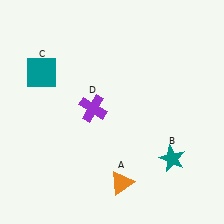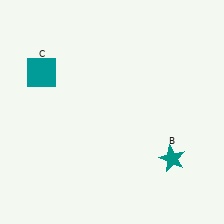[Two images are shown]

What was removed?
The purple cross (D), the orange triangle (A) were removed in Image 2.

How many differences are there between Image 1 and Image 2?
There are 2 differences between the two images.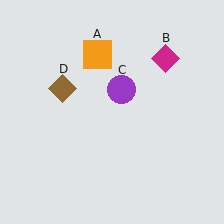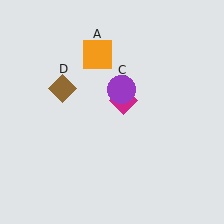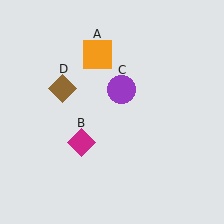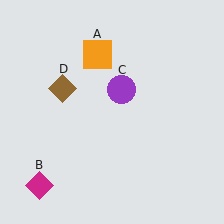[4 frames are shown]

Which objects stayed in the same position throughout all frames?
Orange square (object A) and purple circle (object C) and brown diamond (object D) remained stationary.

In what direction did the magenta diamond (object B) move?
The magenta diamond (object B) moved down and to the left.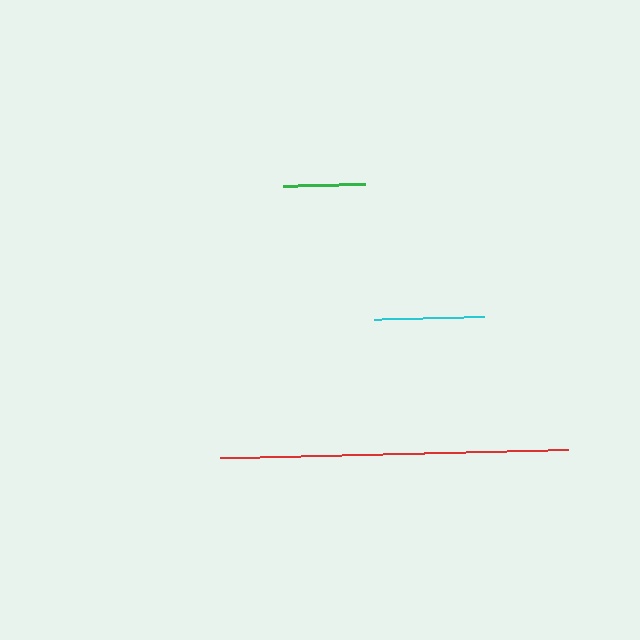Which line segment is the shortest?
The green line is the shortest at approximately 82 pixels.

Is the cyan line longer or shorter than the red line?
The red line is longer than the cyan line.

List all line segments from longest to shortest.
From longest to shortest: red, cyan, green.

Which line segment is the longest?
The red line is the longest at approximately 348 pixels.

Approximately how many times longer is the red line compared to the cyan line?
The red line is approximately 3.2 times the length of the cyan line.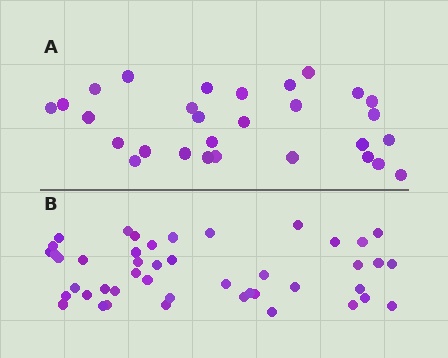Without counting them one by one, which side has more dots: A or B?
Region B (the bottom region) has more dots.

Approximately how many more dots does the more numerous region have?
Region B has approximately 15 more dots than region A.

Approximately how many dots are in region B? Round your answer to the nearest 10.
About 40 dots. (The exact count is 45, which rounds to 40.)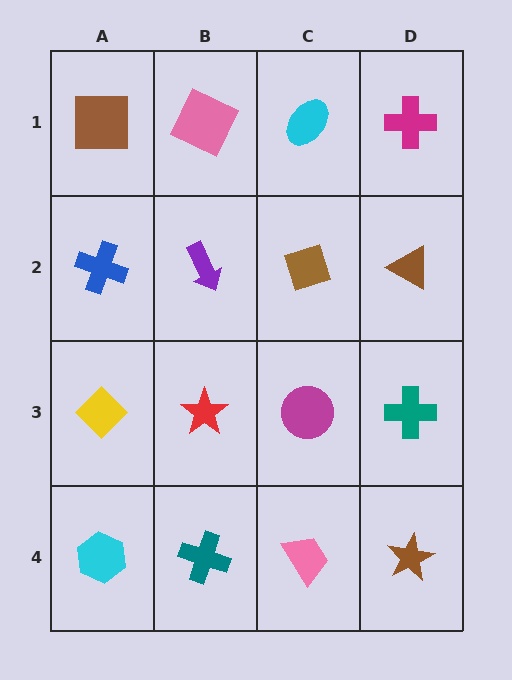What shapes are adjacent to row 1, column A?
A blue cross (row 2, column A), a pink square (row 1, column B).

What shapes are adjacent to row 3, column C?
A brown diamond (row 2, column C), a pink trapezoid (row 4, column C), a red star (row 3, column B), a teal cross (row 3, column D).